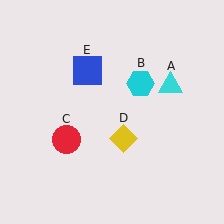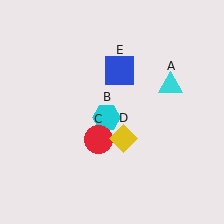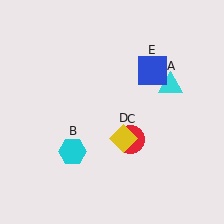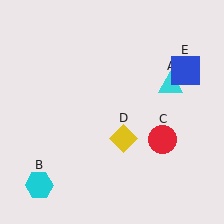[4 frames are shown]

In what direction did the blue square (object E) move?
The blue square (object E) moved right.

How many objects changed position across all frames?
3 objects changed position: cyan hexagon (object B), red circle (object C), blue square (object E).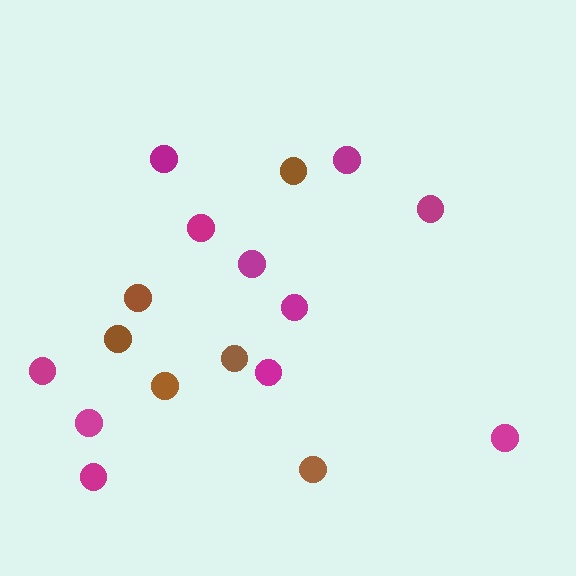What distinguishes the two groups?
There are 2 groups: one group of brown circles (6) and one group of magenta circles (11).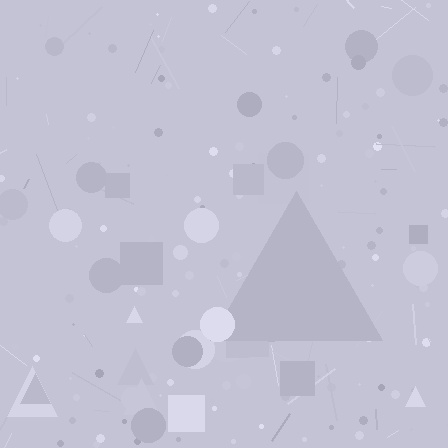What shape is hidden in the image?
A triangle is hidden in the image.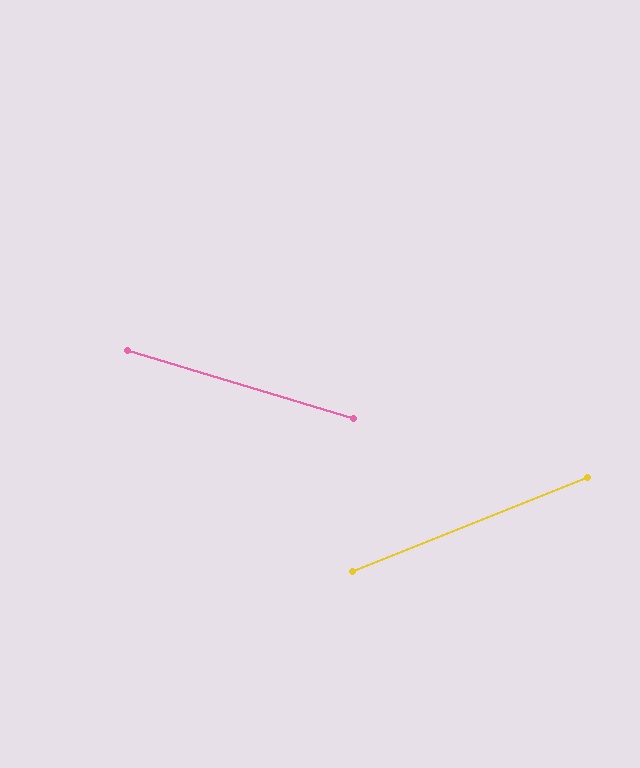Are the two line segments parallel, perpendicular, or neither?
Neither parallel nor perpendicular — they differ by about 39°.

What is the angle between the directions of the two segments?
Approximately 39 degrees.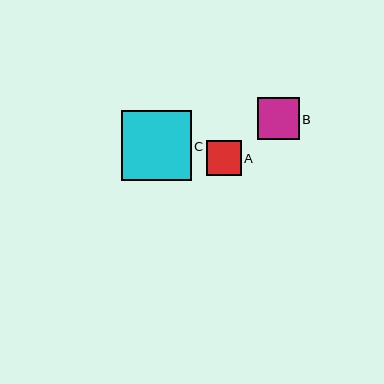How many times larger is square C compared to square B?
Square C is approximately 1.7 times the size of square B.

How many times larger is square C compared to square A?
Square C is approximately 2.0 times the size of square A.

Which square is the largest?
Square C is the largest with a size of approximately 70 pixels.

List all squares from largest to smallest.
From largest to smallest: C, B, A.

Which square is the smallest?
Square A is the smallest with a size of approximately 35 pixels.